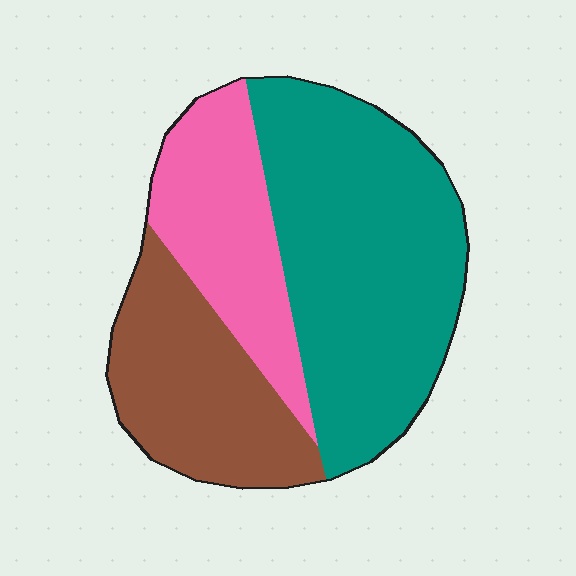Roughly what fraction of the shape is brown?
Brown takes up about one quarter (1/4) of the shape.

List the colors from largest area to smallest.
From largest to smallest: teal, brown, pink.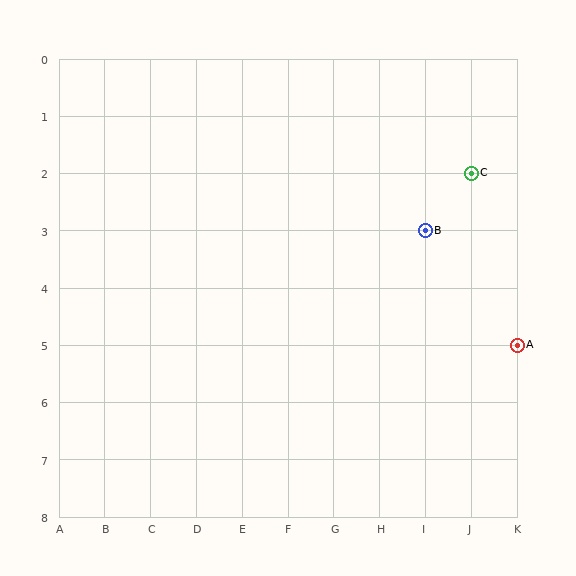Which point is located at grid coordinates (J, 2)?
Point C is at (J, 2).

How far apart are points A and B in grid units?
Points A and B are 2 columns and 2 rows apart (about 2.8 grid units diagonally).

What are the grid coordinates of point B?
Point B is at grid coordinates (I, 3).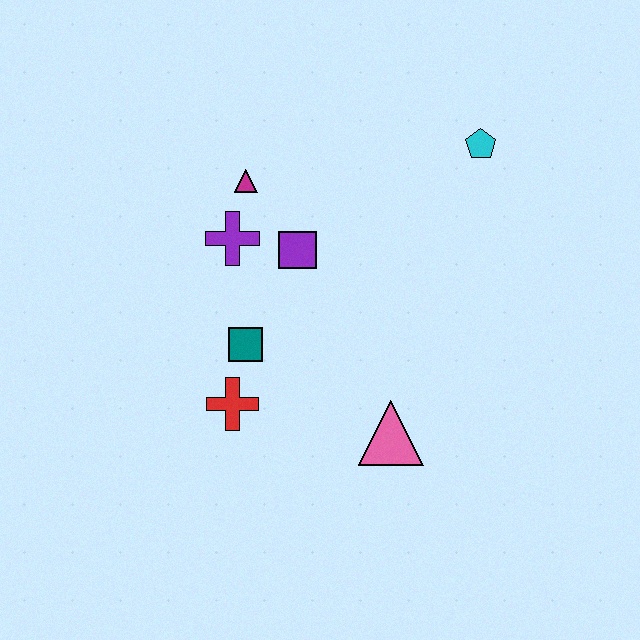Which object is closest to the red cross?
The teal square is closest to the red cross.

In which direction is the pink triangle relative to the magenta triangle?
The pink triangle is below the magenta triangle.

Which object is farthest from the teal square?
The cyan pentagon is farthest from the teal square.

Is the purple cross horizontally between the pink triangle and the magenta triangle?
No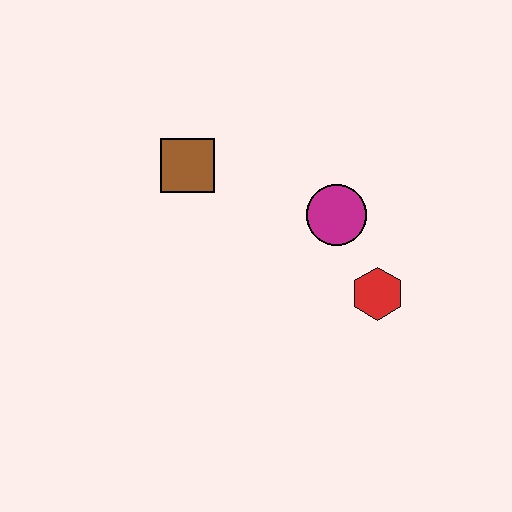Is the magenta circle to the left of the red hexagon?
Yes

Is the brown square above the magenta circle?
Yes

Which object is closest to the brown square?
The magenta circle is closest to the brown square.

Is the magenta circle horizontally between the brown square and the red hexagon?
Yes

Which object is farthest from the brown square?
The red hexagon is farthest from the brown square.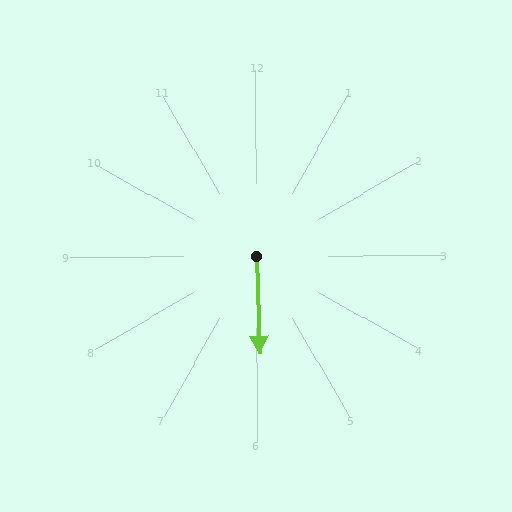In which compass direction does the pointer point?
South.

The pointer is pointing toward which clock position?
Roughly 6 o'clock.